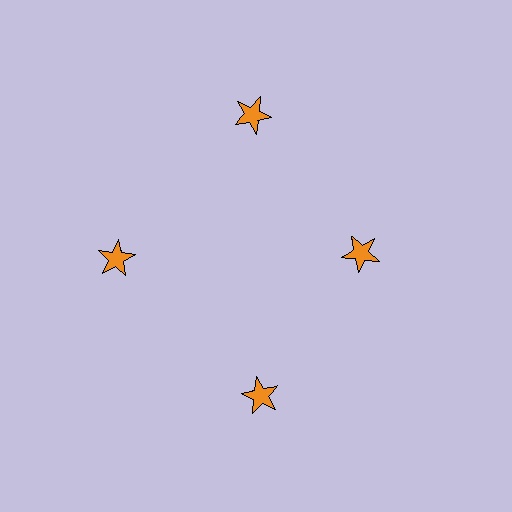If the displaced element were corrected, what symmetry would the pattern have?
It would have 4-fold rotational symmetry — the pattern would map onto itself every 90 degrees.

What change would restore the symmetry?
The symmetry would be restored by moving it outward, back onto the ring so that all 4 stars sit at equal angles and equal distance from the center.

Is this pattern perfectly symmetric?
No. The 4 orange stars are arranged in a ring, but one element near the 3 o'clock position is pulled inward toward the center, breaking the 4-fold rotational symmetry.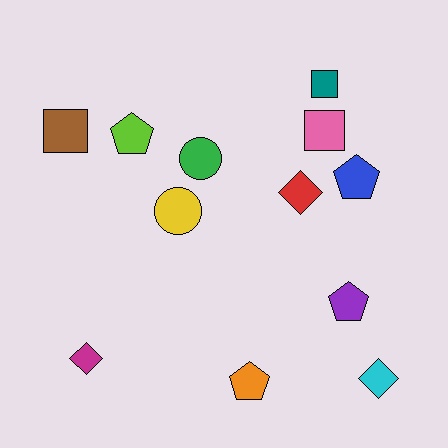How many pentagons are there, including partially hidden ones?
There are 4 pentagons.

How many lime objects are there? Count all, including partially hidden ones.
There is 1 lime object.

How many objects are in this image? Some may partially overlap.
There are 12 objects.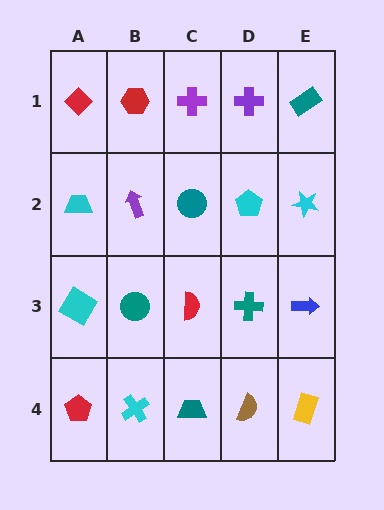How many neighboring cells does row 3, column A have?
3.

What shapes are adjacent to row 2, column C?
A purple cross (row 1, column C), a red semicircle (row 3, column C), a purple arrow (row 2, column B), a cyan pentagon (row 2, column D).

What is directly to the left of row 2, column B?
A cyan trapezoid.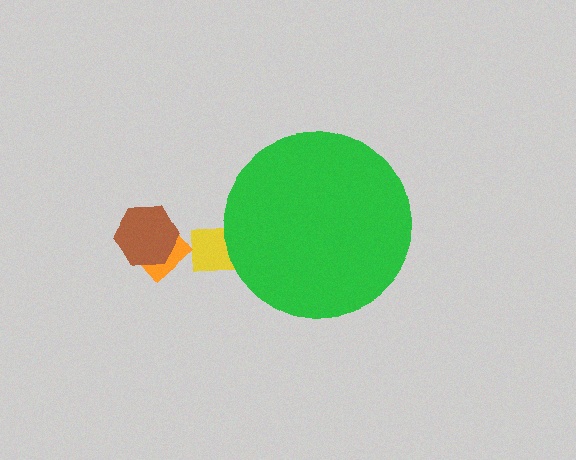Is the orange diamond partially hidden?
No, the orange diamond is fully visible.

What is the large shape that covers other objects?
A green circle.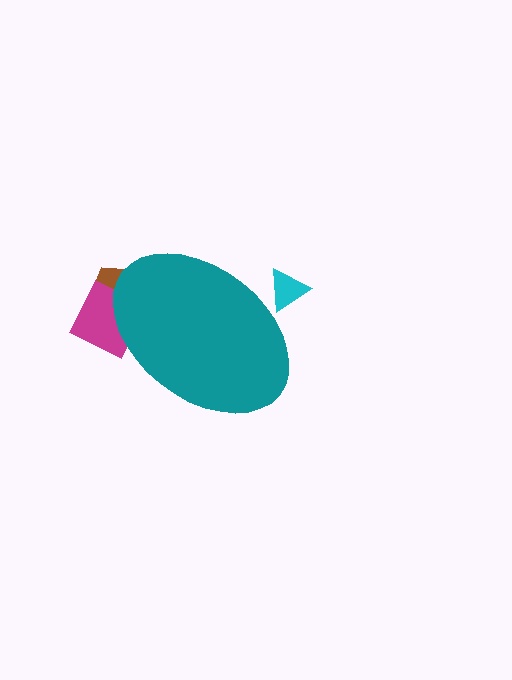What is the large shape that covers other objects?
A teal ellipse.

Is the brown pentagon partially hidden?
Yes, the brown pentagon is partially hidden behind the teal ellipse.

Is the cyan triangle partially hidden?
Yes, the cyan triangle is partially hidden behind the teal ellipse.